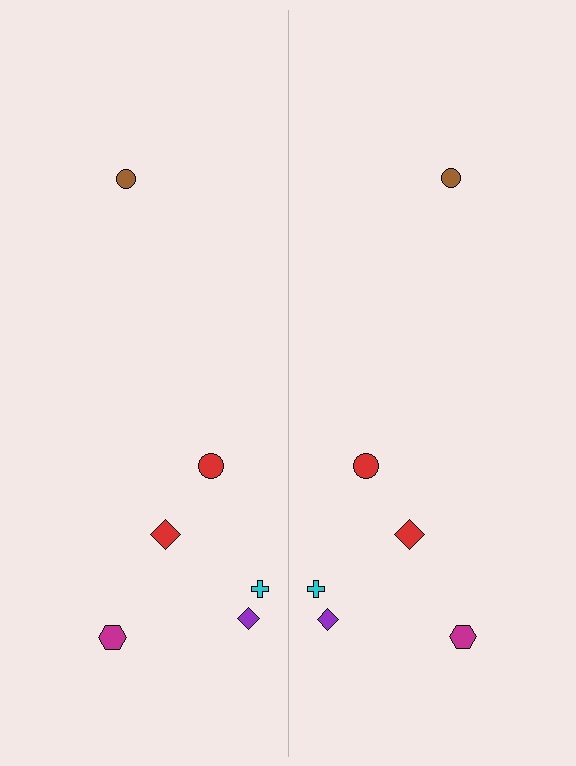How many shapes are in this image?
There are 12 shapes in this image.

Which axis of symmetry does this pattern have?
The pattern has a vertical axis of symmetry running through the center of the image.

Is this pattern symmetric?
Yes, this pattern has bilateral (reflection) symmetry.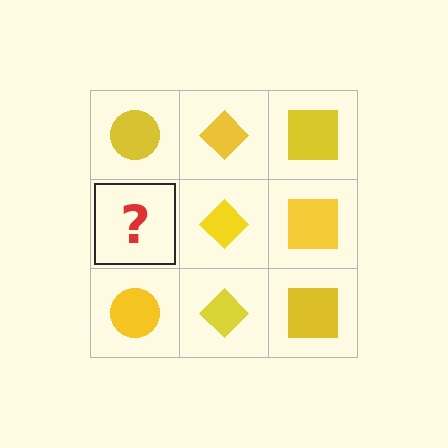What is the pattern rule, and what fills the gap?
The rule is that each column has a consistent shape. The gap should be filled with a yellow circle.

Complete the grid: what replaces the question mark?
The question mark should be replaced with a yellow circle.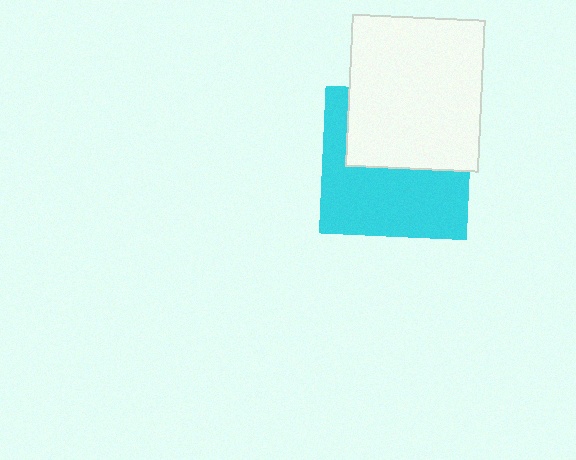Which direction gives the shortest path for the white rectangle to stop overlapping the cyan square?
Moving up gives the shortest separation.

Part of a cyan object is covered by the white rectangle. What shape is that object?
It is a square.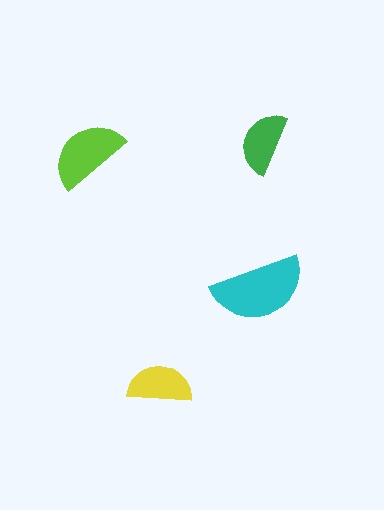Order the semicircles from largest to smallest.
the cyan one, the lime one, the yellow one, the green one.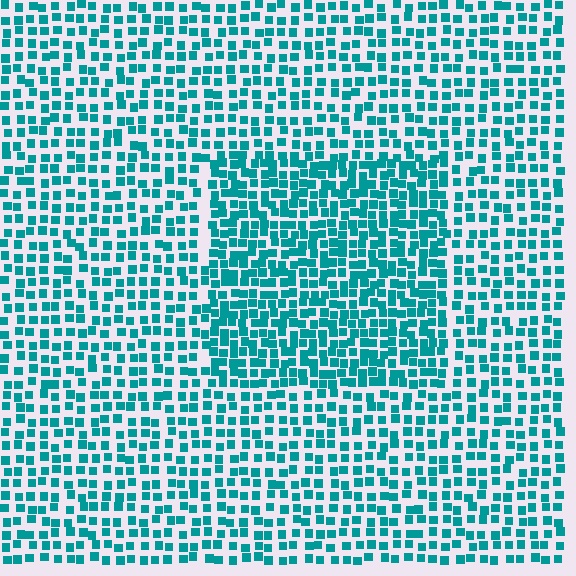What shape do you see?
I see a rectangle.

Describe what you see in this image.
The image contains small teal elements arranged at two different densities. A rectangle-shaped region is visible where the elements are more densely packed than the surrounding area.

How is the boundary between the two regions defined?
The boundary is defined by a change in element density (approximately 1.6x ratio). All elements are the same color, size, and shape.